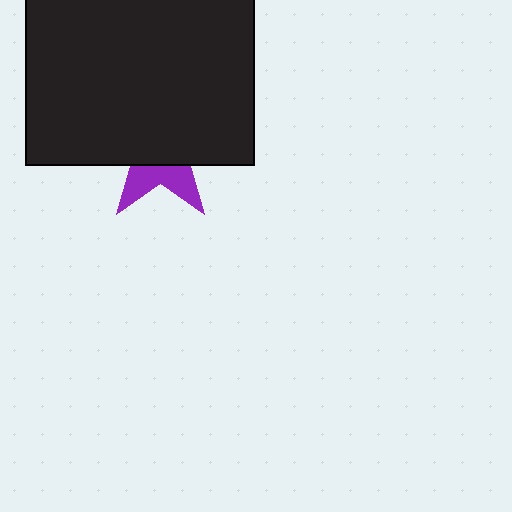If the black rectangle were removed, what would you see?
You would see the complete purple star.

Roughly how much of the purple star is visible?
A small part of it is visible (roughly 34%).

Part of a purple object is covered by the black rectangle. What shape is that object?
It is a star.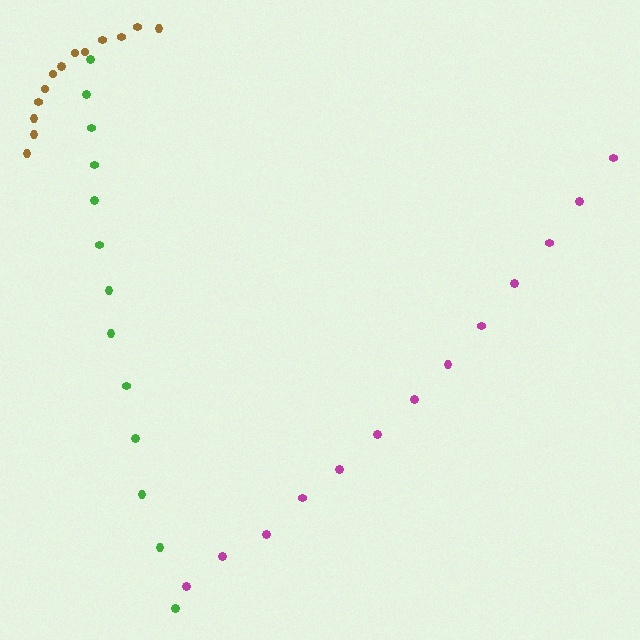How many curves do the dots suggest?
There are 3 distinct paths.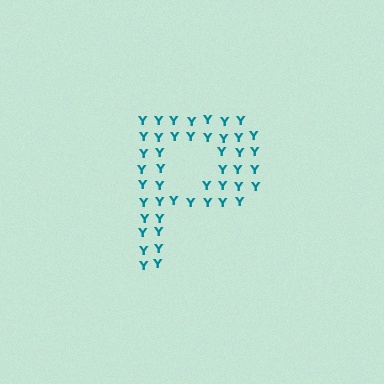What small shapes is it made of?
It is made of small letter Y's.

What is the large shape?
The large shape is the letter P.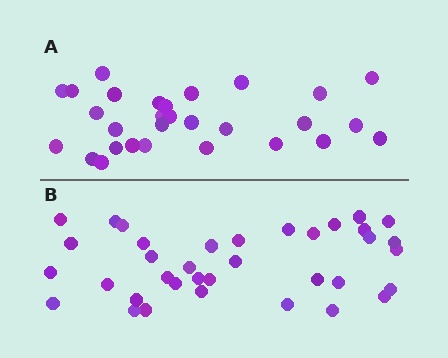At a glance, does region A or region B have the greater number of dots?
Region B (the bottom region) has more dots.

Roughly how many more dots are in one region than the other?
Region B has roughly 8 or so more dots than region A.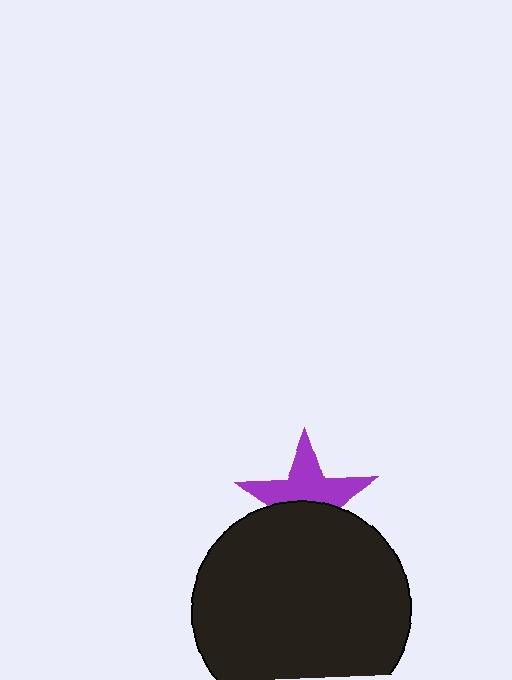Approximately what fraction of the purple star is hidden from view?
Roughly 46% of the purple star is hidden behind the black circle.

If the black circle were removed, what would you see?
You would see the complete purple star.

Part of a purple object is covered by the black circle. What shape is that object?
It is a star.